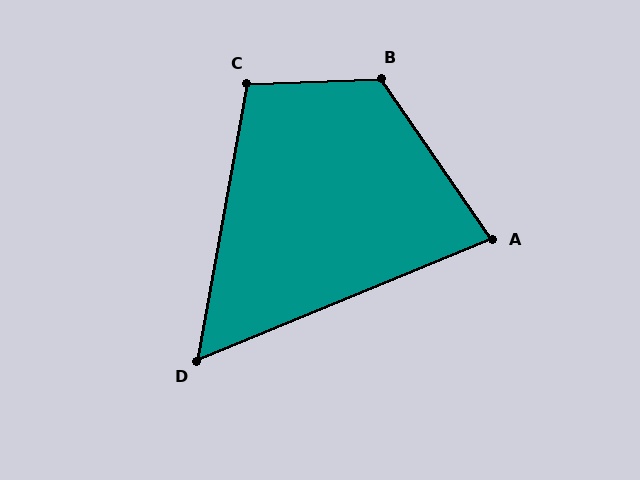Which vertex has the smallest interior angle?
D, at approximately 58 degrees.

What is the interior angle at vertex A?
Approximately 78 degrees (acute).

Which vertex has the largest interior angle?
B, at approximately 122 degrees.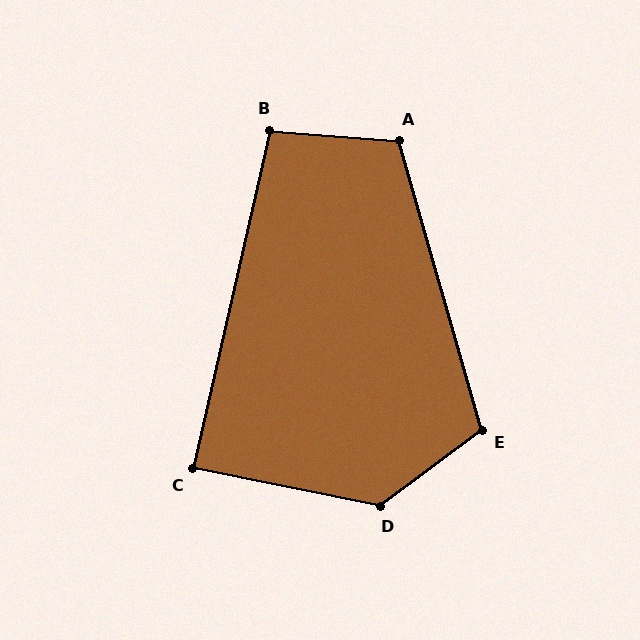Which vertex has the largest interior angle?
D, at approximately 132 degrees.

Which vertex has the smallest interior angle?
C, at approximately 89 degrees.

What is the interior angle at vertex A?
Approximately 110 degrees (obtuse).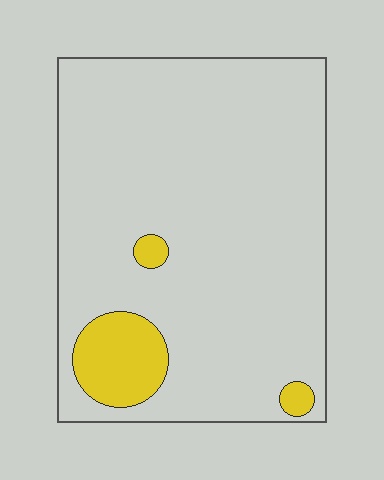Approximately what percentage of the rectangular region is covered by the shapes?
Approximately 10%.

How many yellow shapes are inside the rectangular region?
3.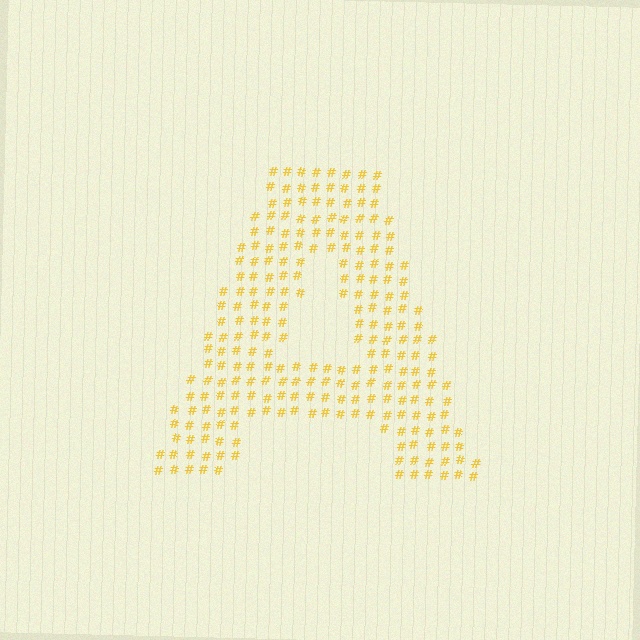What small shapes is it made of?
It is made of small hash symbols.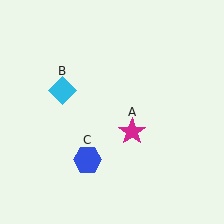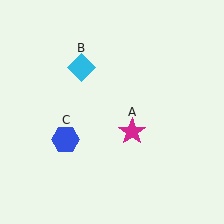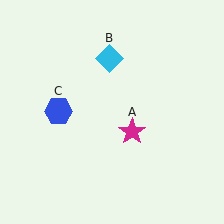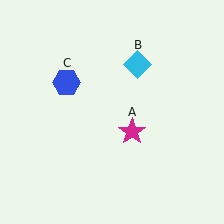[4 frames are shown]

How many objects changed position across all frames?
2 objects changed position: cyan diamond (object B), blue hexagon (object C).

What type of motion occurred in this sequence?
The cyan diamond (object B), blue hexagon (object C) rotated clockwise around the center of the scene.